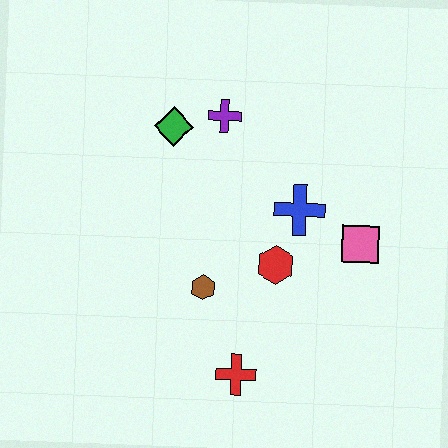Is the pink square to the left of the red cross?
No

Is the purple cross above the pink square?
Yes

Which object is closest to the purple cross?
The green diamond is closest to the purple cross.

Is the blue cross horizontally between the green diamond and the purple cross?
No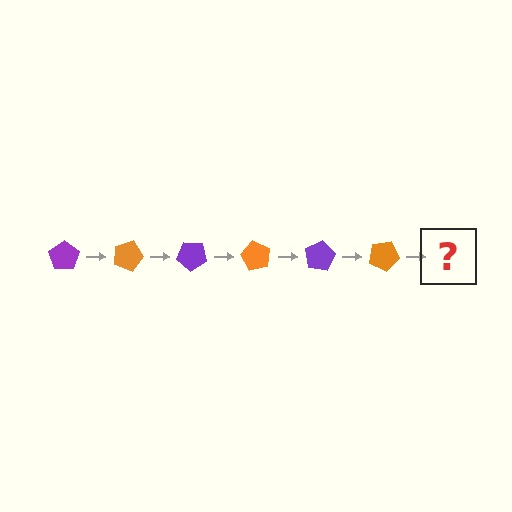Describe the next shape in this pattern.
It should be a purple pentagon, rotated 120 degrees from the start.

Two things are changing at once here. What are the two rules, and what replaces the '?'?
The two rules are that it rotates 20 degrees each step and the color cycles through purple and orange. The '?' should be a purple pentagon, rotated 120 degrees from the start.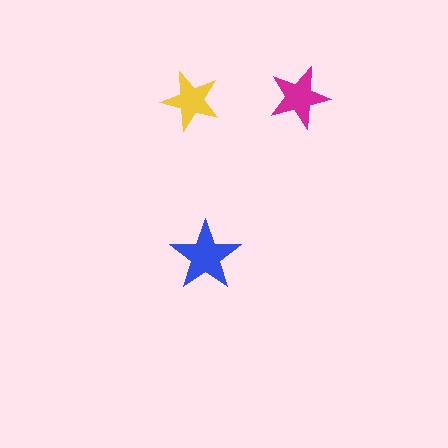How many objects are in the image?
There are 3 objects in the image.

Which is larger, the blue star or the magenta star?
The blue one.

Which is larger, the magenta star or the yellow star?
The magenta one.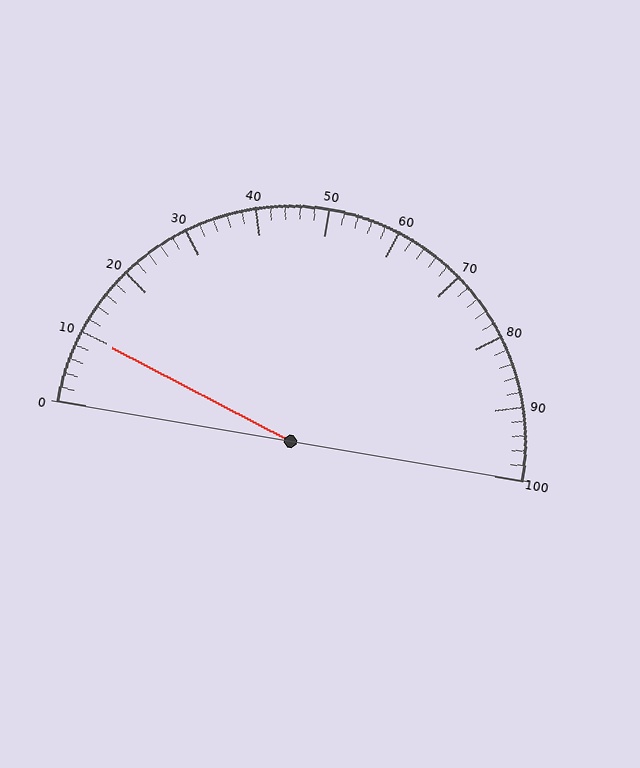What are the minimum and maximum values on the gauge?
The gauge ranges from 0 to 100.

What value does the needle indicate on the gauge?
The needle indicates approximately 10.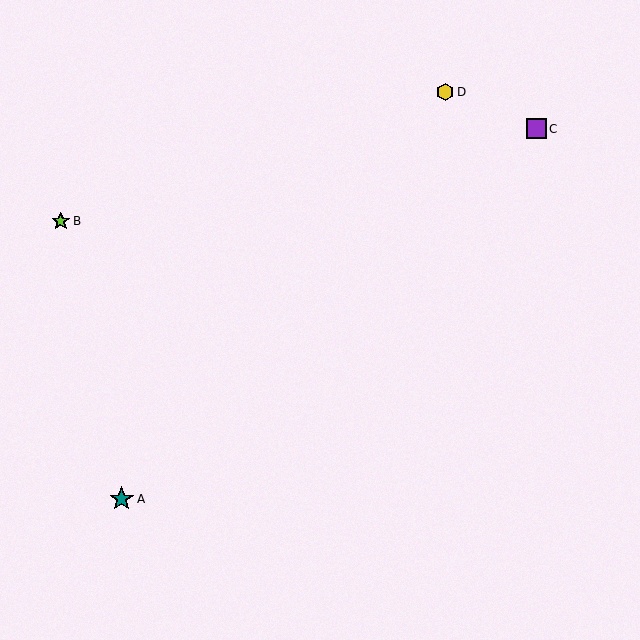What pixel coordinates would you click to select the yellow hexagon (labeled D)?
Click at (445, 92) to select the yellow hexagon D.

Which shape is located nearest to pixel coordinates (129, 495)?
The teal star (labeled A) at (122, 499) is nearest to that location.